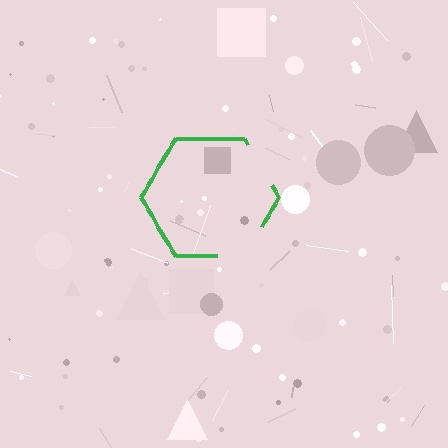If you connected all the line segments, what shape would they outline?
They would outline a hexagon.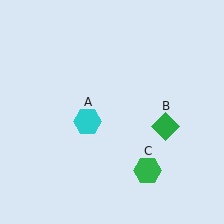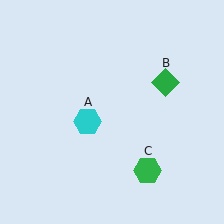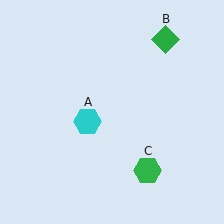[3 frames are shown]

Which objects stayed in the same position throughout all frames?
Cyan hexagon (object A) and green hexagon (object C) remained stationary.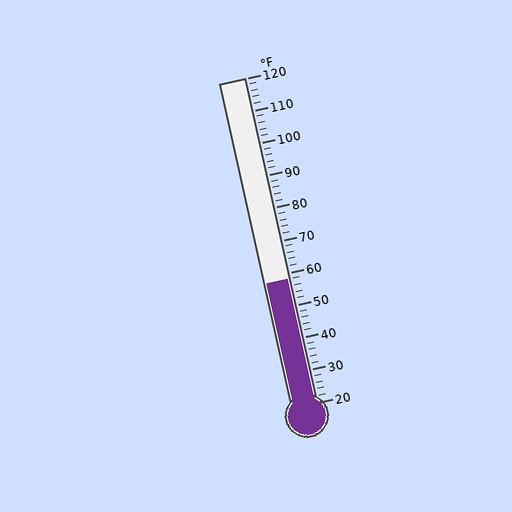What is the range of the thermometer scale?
The thermometer scale ranges from 20°F to 120°F.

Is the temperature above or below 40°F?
The temperature is above 40°F.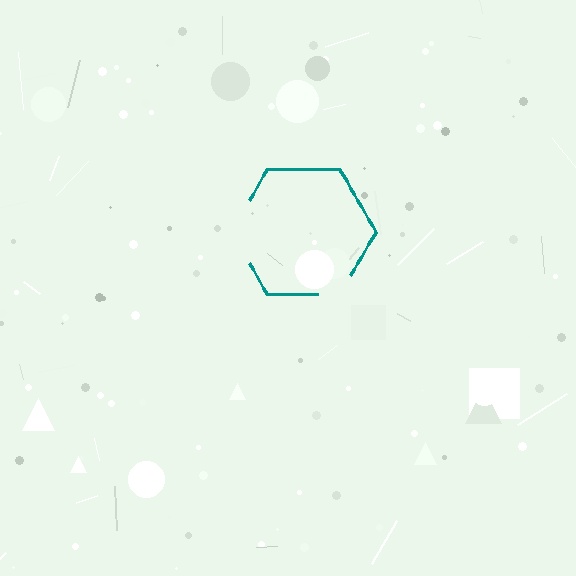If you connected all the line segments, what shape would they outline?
They would outline a hexagon.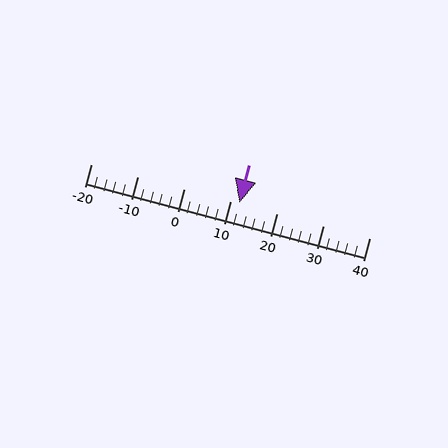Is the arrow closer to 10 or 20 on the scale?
The arrow is closer to 10.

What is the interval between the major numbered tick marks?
The major tick marks are spaced 10 units apart.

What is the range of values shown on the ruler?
The ruler shows values from -20 to 40.